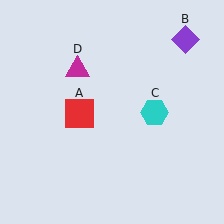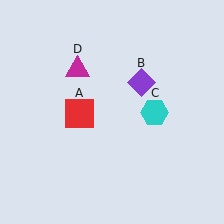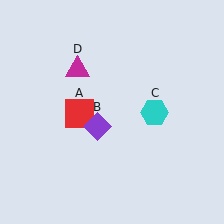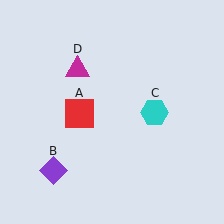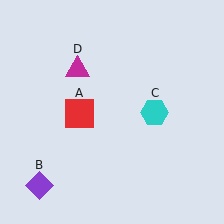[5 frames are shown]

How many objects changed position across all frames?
1 object changed position: purple diamond (object B).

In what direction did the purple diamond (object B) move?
The purple diamond (object B) moved down and to the left.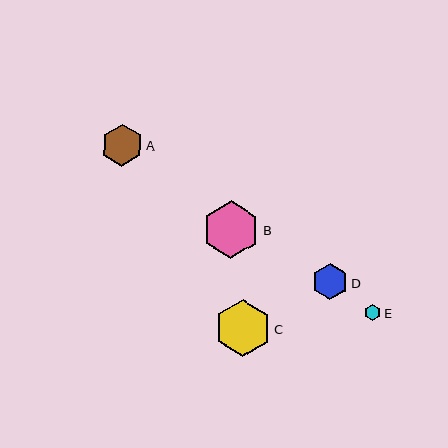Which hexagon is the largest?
Hexagon B is the largest with a size of approximately 57 pixels.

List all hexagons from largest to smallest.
From largest to smallest: B, C, A, D, E.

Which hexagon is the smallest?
Hexagon E is the smallest with a size of approximately 16 pixels.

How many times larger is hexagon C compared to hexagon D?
Hexagon C is approximately 1.6 times the size of hexagon D.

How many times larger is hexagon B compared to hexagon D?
Hexagon B is approximately 1.6 times the size of hexagon D.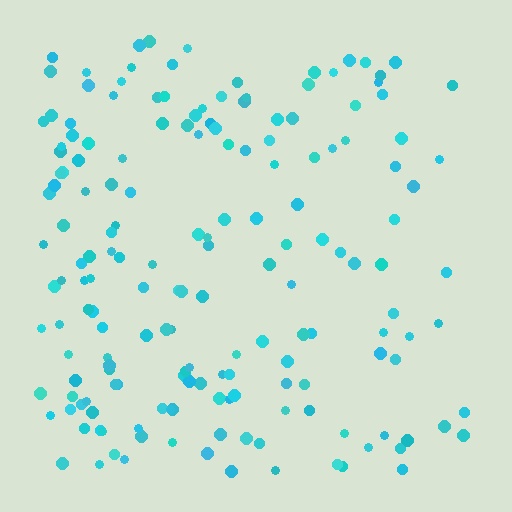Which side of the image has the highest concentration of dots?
The left.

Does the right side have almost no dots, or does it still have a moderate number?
Still a moderate number, just noticeably fewer than the left.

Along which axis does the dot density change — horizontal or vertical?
Horizontal.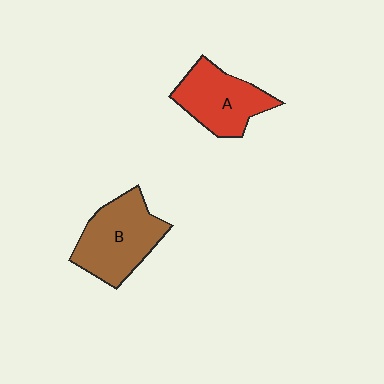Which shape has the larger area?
Shape B (brown).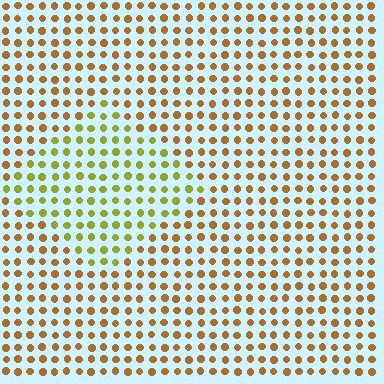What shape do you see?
I see a diamond.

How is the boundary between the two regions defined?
The boundary is defined purely by a slight shift in hue (about 40 degrees). Spacing, size, and orientation are identical on both sides.